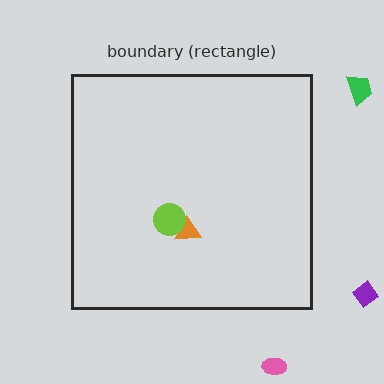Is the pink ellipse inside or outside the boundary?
Outside.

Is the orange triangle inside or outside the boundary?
Inside.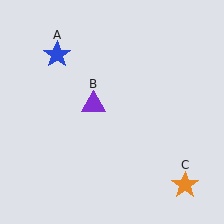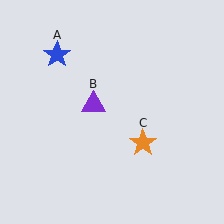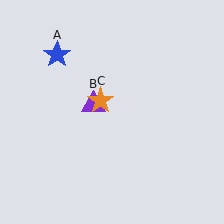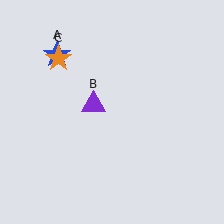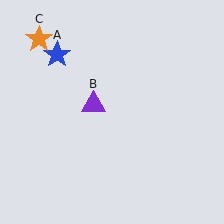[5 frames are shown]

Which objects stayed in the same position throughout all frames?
Blue star (object A) and purple triangle (object B) remained stationary.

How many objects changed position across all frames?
1 object changed position: orange star (object C).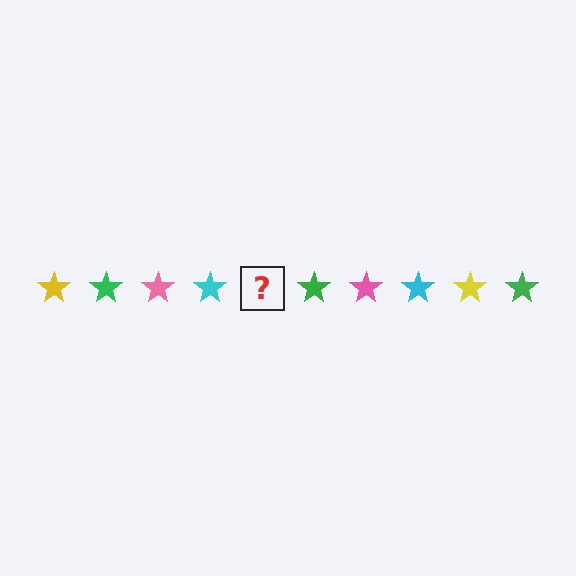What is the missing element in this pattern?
The missing element is a yellow star.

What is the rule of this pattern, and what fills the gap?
The rule is that the pattern cycles through yellow, green, pink, cyan stars. The gap should be filled with a yellow star.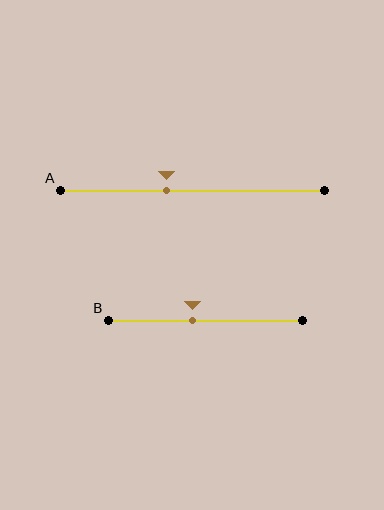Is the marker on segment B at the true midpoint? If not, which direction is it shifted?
No, the marker on segment B is shifted to the left by about 7% of the segment length.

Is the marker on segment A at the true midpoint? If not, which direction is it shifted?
No, the marker on segment A is shifted to the left by about 10% of the segment length.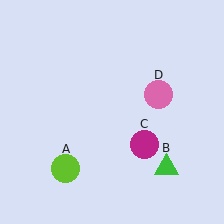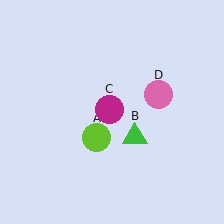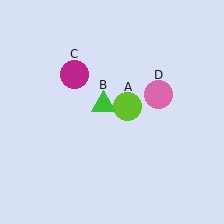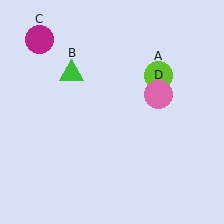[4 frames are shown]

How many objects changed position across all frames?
3 objects changed position: lime circle (object A), green triangle (object B), magenta circle (object C).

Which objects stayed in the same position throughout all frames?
Pink circle (object D) remained stationary.